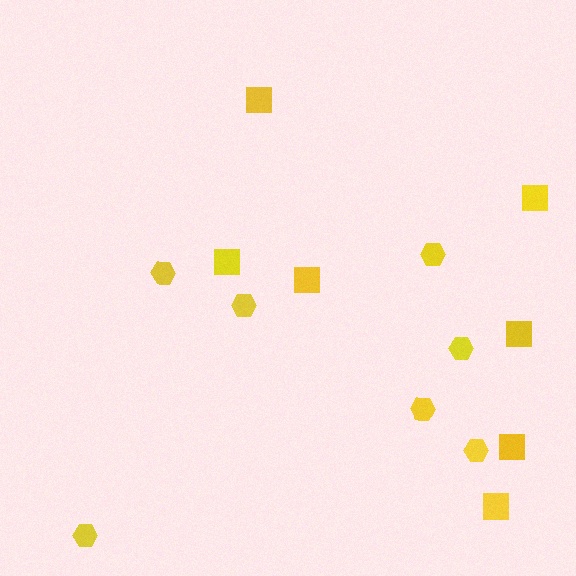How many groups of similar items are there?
There are 2 groups: one group of hexagons (7) and one group of squares (7).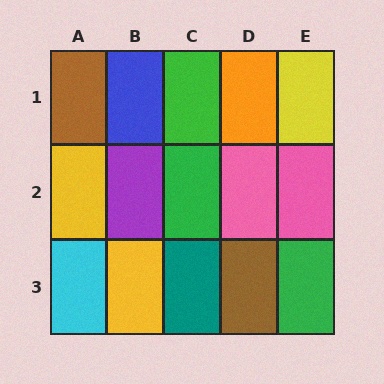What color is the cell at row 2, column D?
Pink.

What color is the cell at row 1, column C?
Green.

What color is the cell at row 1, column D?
Orange.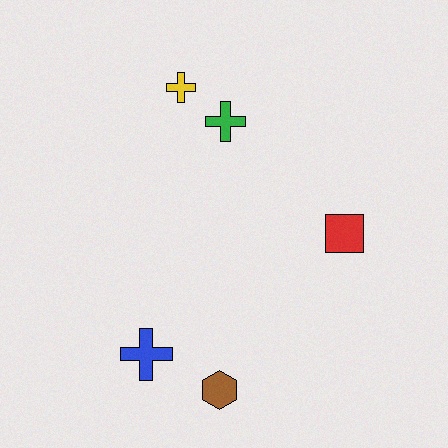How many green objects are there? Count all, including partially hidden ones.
There is 1 green object.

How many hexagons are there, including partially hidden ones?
There is 1 hexagon.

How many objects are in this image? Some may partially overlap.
There are 5 objects.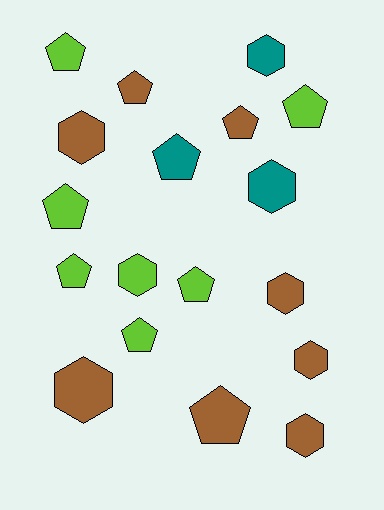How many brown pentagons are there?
There are 3 brown pentagons.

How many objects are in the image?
There are 18 objects.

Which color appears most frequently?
Brown, with 8 objects.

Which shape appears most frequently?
Pentagon, with 10 objects.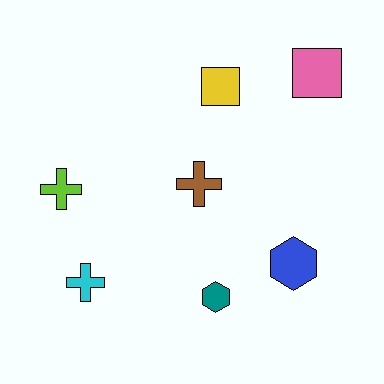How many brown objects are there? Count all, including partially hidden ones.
There is 1 brown object.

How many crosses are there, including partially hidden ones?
There are 3 crosses.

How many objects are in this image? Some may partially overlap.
There are 7 objects.